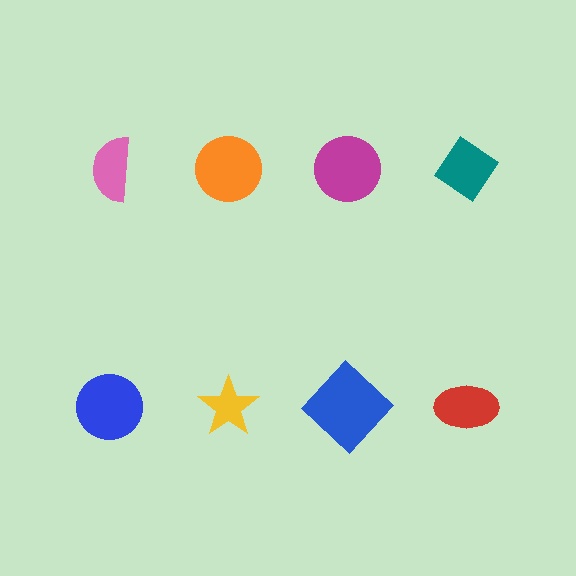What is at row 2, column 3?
A blue diamond.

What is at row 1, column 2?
An orange circle.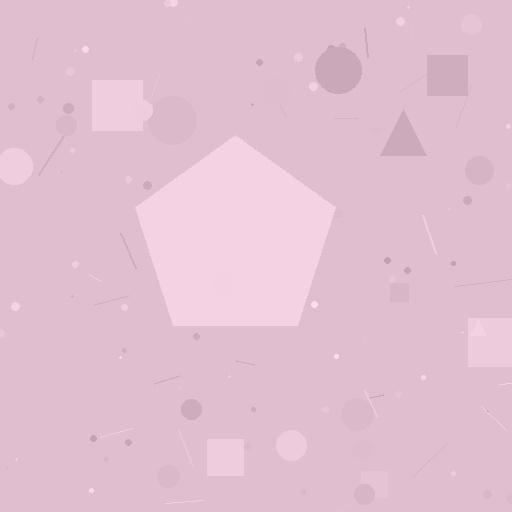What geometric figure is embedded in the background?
A pentagon is embedded in the background.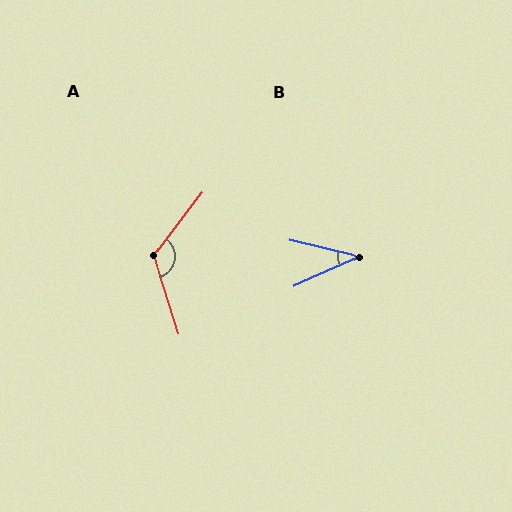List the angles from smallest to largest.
B (38°), A (125°).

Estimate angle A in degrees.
Approximately 125 degrees.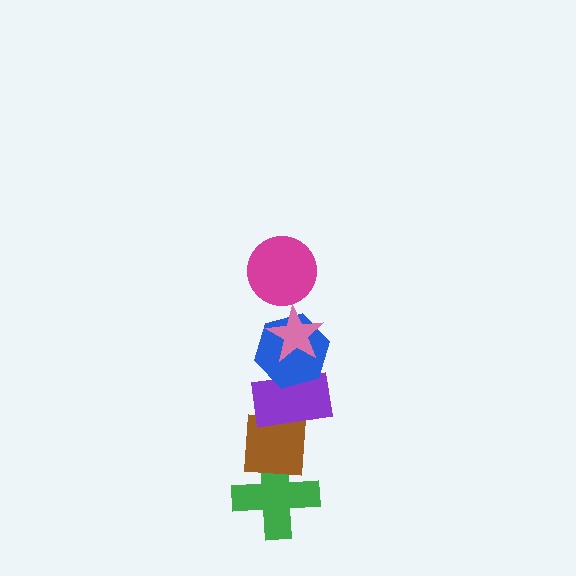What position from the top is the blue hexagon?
The blue hexagon is 3rd from the top.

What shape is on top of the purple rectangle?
The blue hexagon is on top of the purple rectangle.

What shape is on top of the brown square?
The purple rectangle is on top of the brown square.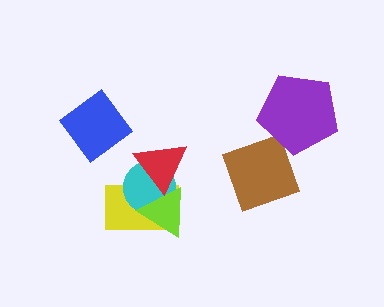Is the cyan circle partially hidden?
Yes, it is partially covered by another shape.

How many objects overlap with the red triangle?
3 objects overlap with the red triangle.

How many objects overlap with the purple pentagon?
0 objects overlap with the purple pentagon.